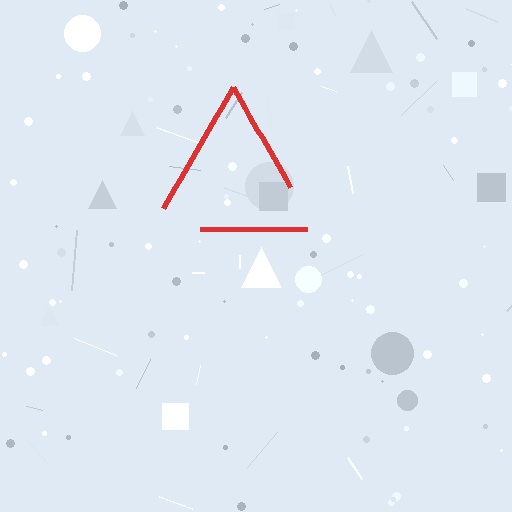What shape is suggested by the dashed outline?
The dashed outline suggests a triangle.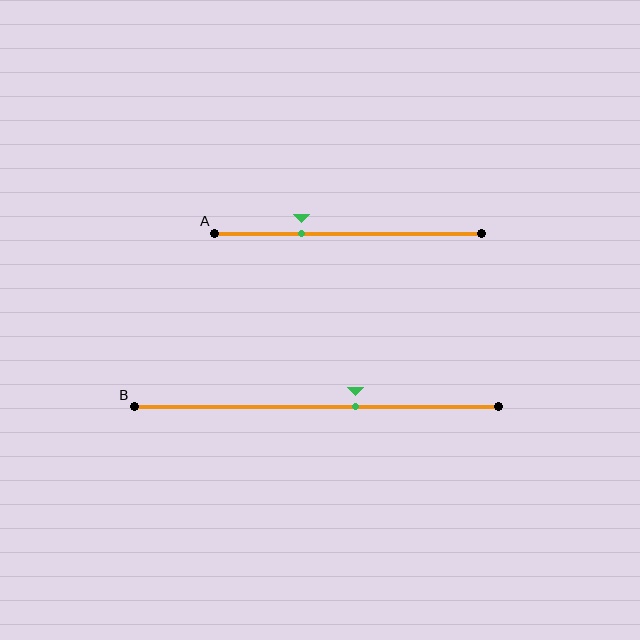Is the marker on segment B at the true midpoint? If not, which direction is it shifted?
No, the marker on segment B is shifted to the right by about 11% of the segment length.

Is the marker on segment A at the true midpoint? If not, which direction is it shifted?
No, the marker on segment A is shifted to the left by about 17% of the segment length.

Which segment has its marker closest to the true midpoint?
Segment B has its marker closest to the true midpoint.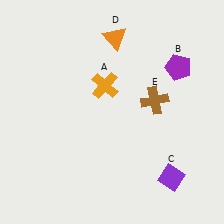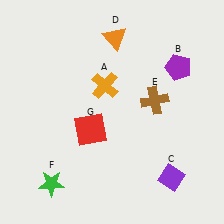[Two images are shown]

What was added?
A green star (F), a red square (G) were added in Image 2.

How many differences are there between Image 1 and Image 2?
There are 2 differences between the two images.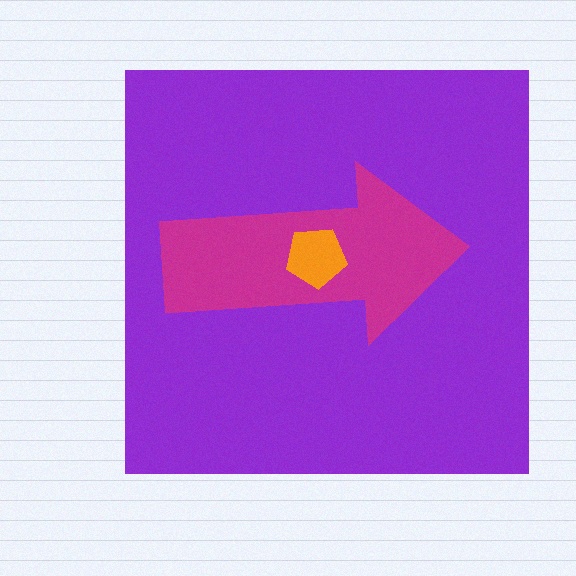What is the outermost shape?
The purple square.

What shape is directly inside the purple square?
The magenta arrow.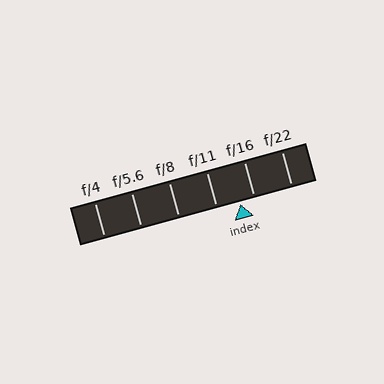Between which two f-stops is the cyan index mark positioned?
The index mark is between f/11 and f/16.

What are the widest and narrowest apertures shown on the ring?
The widest aperture shown is f/4 and the narrowest is f/22.